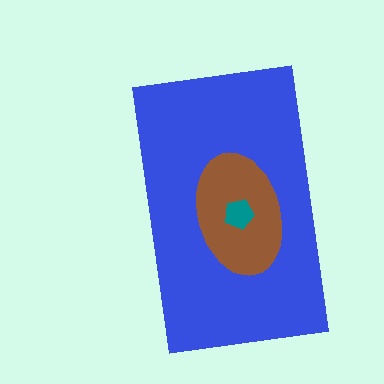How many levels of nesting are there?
3.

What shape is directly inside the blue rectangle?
The brown ellipse.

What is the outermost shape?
The blue rectangle.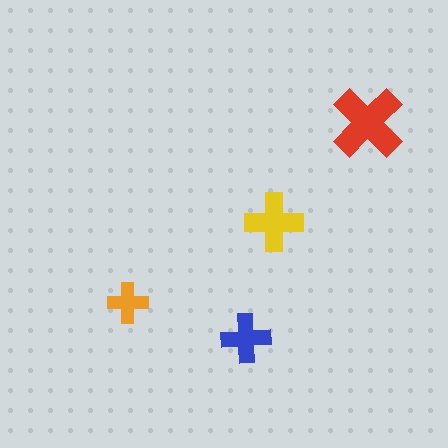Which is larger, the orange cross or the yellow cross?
The yellow one.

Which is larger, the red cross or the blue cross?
The red one.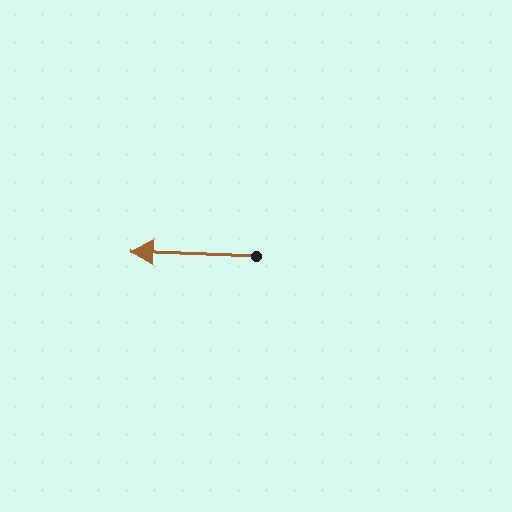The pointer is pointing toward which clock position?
Roughly 9 o'clock.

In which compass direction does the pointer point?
West.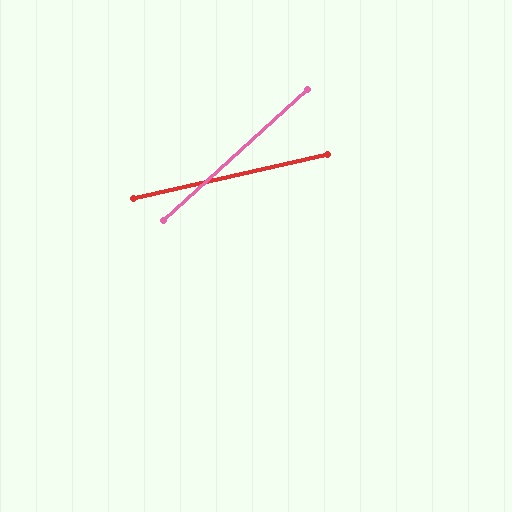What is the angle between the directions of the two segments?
Approximately 29 degrees.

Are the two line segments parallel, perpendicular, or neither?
Neither parallel nor perpendicular — they differ by about 29°.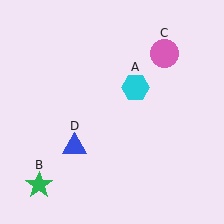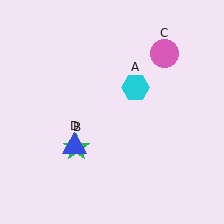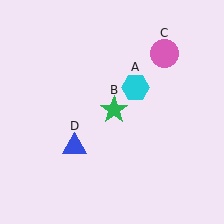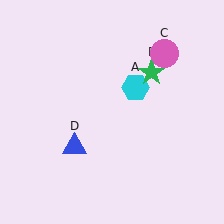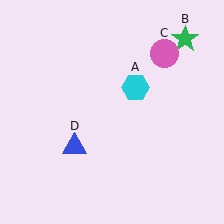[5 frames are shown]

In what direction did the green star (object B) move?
The green star (object B) moved up and to the right.